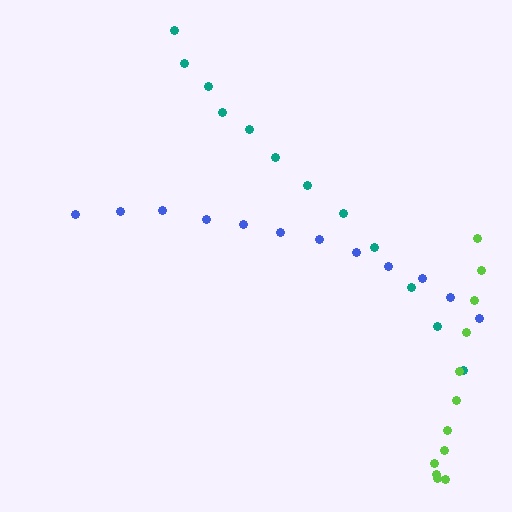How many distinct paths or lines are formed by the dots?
There are 3 distinct paths.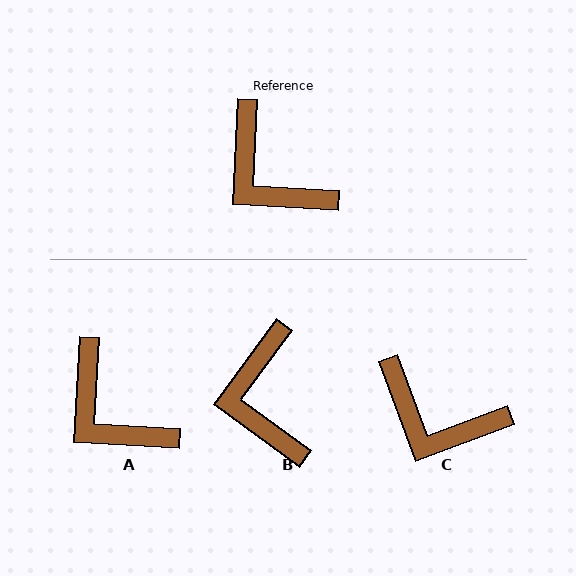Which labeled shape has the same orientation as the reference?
A.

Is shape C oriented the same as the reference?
No, it is off by about 23 degrees.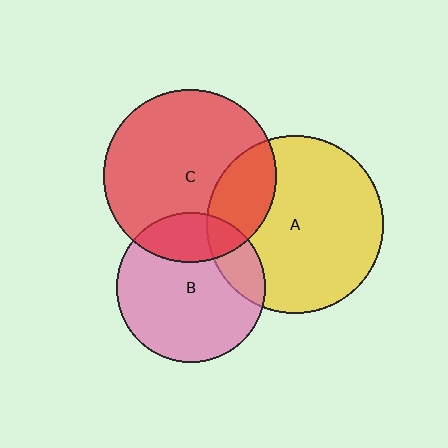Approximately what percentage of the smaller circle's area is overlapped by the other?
Approximately 20%.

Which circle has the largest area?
Circle A (yellow).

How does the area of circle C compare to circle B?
Approximately 1.3 times.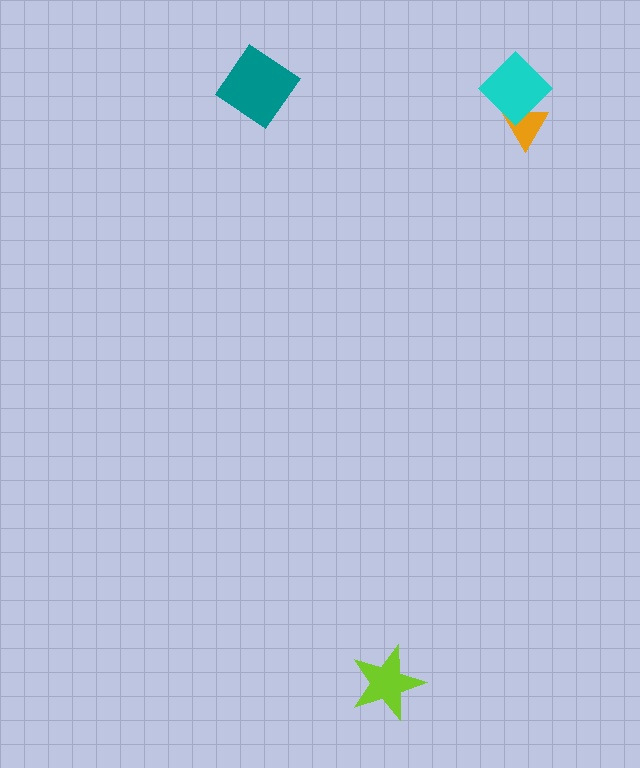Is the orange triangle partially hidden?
Yes, it is partially covered by another shape.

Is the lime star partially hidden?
No, no other shape covers it.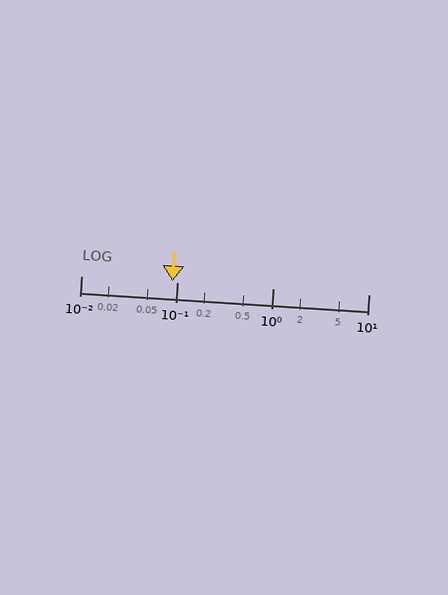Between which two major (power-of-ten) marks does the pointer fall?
The pointer is between 0.01 and 0.1.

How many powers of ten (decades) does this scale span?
The scale spans 3 decades, from 0.01 to 10.